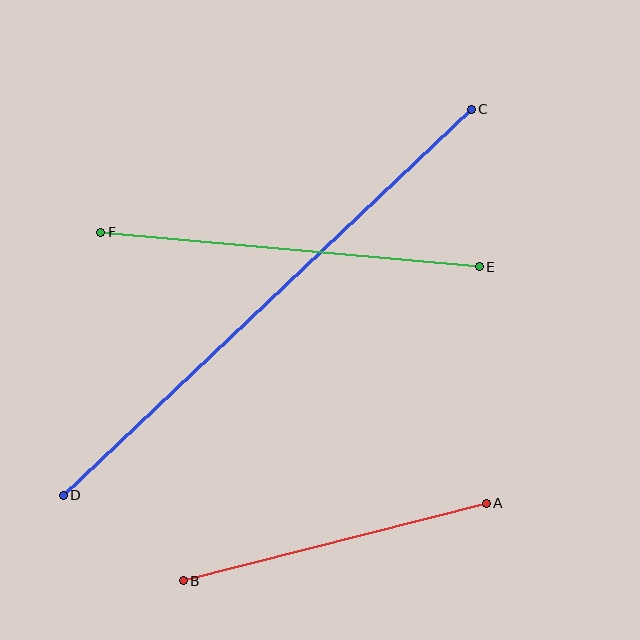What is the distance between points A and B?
The distance is approximately 313 pixels.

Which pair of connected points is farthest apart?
Points C and D are farthest apart.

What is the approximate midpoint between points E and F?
The midpoint is at approximately (290, 250) pixels.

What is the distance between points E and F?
The distance is approximately 380 pixels.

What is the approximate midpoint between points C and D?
The midpoint is at approximately (267, 302) pixels.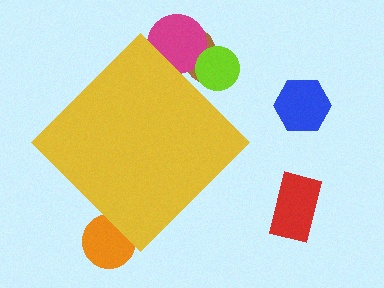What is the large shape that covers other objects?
A yellow diamond.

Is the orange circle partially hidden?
Yes, the orange circle is partially hidden behind the yellow diamond.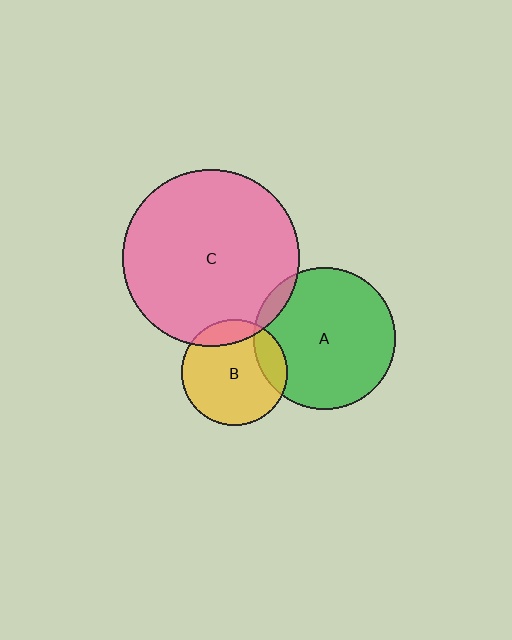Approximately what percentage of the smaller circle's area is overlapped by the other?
Approximately 15%.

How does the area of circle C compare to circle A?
Approximately 1.5 times.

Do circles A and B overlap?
Yes.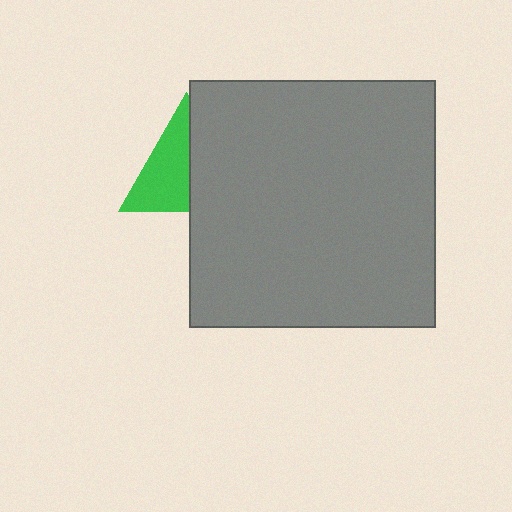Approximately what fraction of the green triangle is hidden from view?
Roughly 46% of the green triangle is hidden behind the gray square.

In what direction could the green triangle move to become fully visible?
The green triangle could move left. That would shift it out from behind the gray square entirely.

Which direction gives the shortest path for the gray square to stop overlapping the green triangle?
Moving right gives the shortest separation.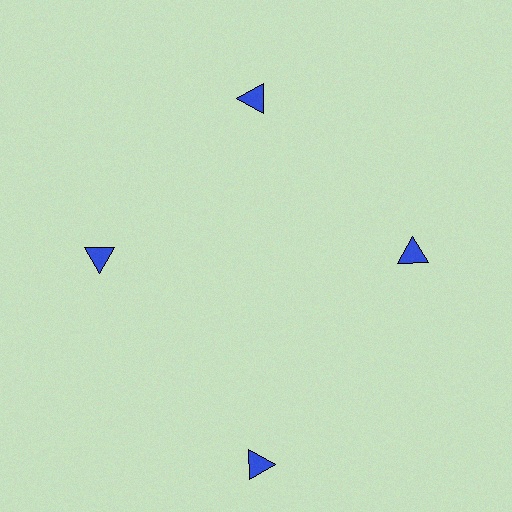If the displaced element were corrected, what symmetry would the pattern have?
It would have 4-fold rotational symmetry — the pattern would map onto itself every 90 degrees.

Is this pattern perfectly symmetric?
No. The 4 blue triangles are arranged in a ring, but one element near the 6 o'clock position is pushed outward from the center, breaking the 4-fold rotational symmetry.